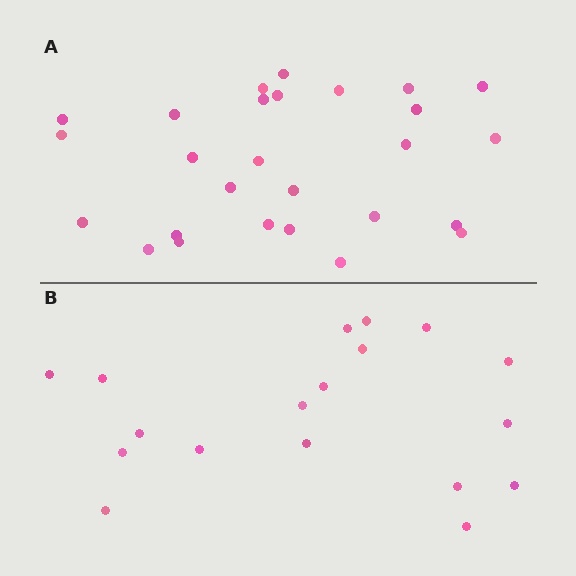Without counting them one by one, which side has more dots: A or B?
Region A (the top region) has more dots.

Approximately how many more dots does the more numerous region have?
Region A has roughly 8 or so more dots than region B.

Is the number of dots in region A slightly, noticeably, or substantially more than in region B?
Region A has substantially more. The ratio is roughly 1.5 to 1.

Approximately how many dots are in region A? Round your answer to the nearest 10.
About 30 dots. (The exact count is 27, which rounds to 30.)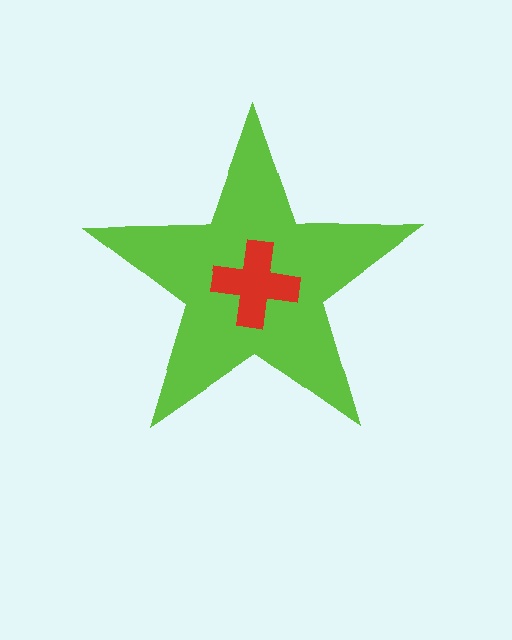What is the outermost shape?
The lime star.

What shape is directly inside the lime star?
The red cross.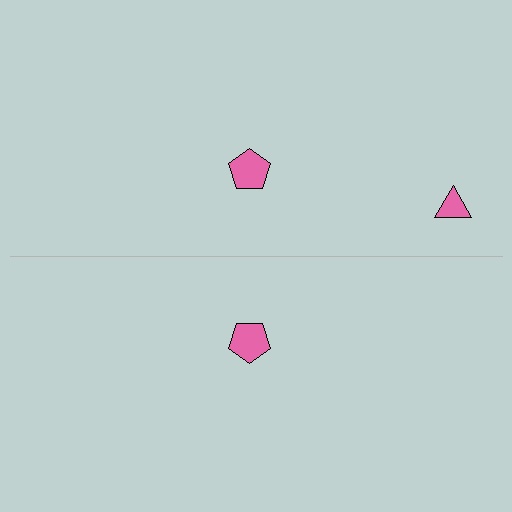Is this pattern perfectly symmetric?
No, the pattern is not perfectly symmetric. A pink triangle is missing from the bottom side.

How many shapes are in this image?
There are 3 shapes in this image.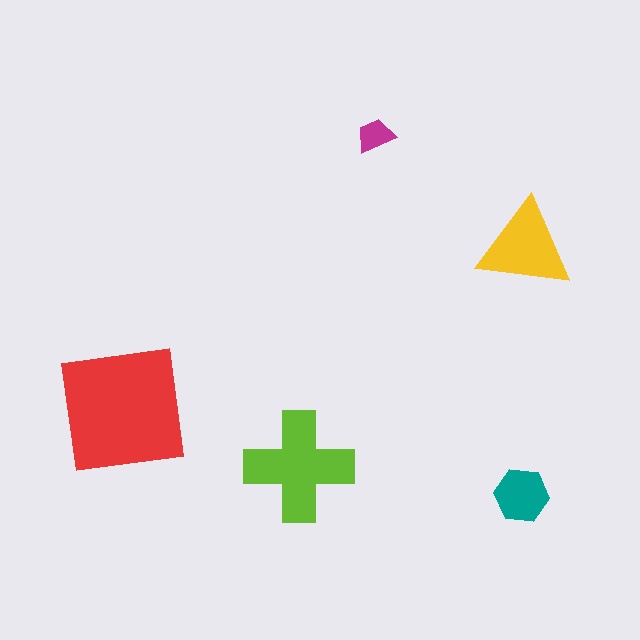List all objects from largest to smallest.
The red square, the lime cross, the yellow triangle, the teal hexagon, the magenta trapezoid.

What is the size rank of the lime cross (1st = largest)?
2nd.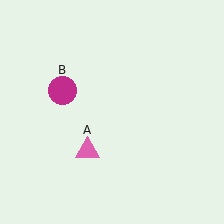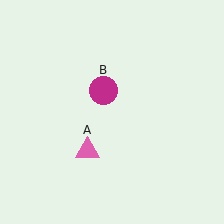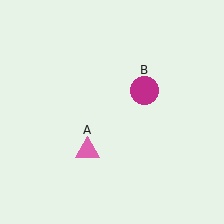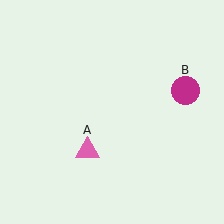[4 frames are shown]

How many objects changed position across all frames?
1 object changed position: magenta circle (object B).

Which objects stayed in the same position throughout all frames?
Pink triangle (object A) remained stationary.